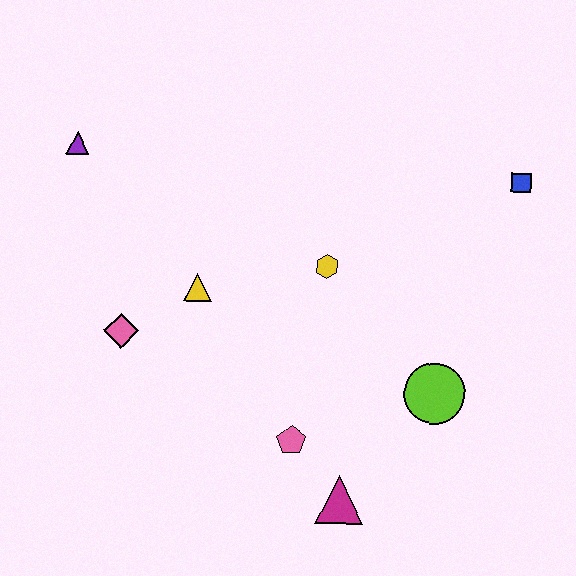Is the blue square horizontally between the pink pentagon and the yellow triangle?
No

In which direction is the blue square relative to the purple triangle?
The blue square is to the right of the purple triangle.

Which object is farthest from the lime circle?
The purple triangle is farthest from the lime circle.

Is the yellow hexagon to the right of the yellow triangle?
Yes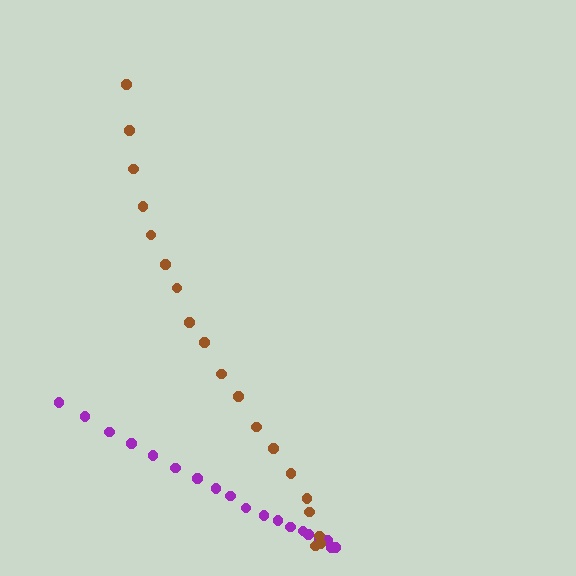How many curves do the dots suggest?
There are 2 distinct paths.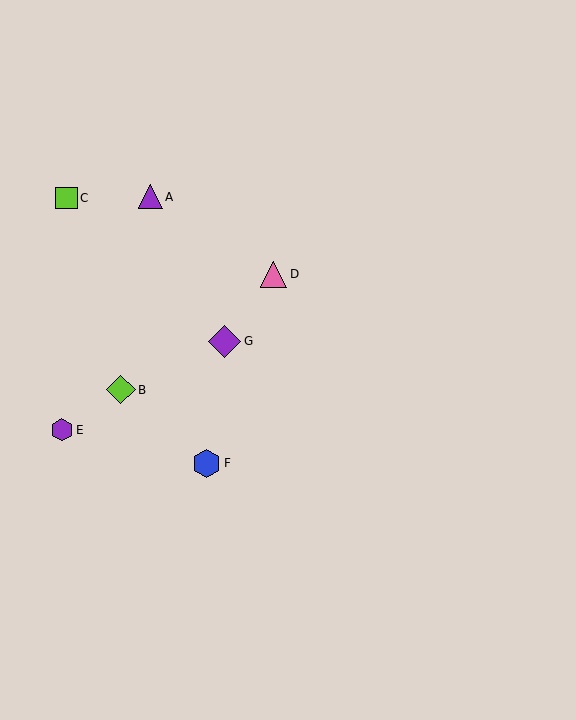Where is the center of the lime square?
The center of the lime square is at (66, 198).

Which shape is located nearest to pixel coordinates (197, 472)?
The blue hexagon (labeled F) at (207, 463) is nearest to that location.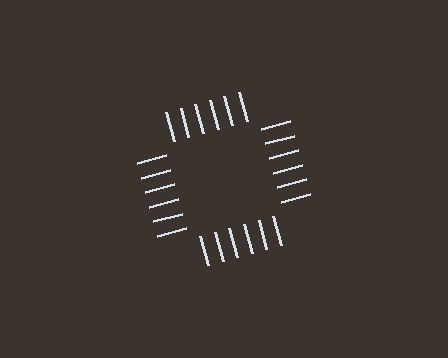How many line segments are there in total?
24 — 6 along each of the 4 edges.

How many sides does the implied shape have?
4 sides — the line-ends trace a square.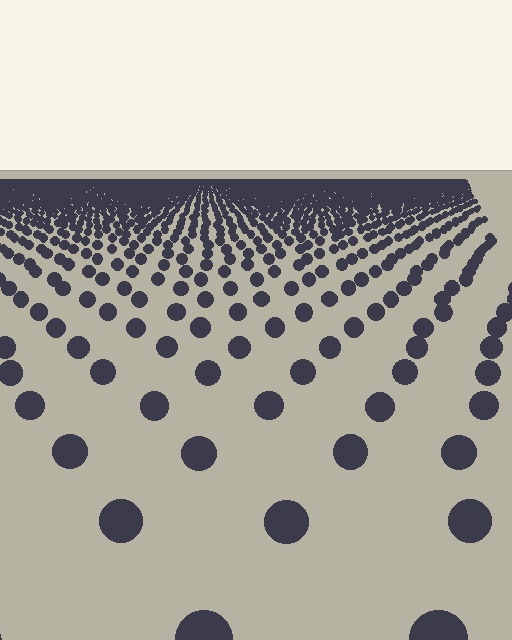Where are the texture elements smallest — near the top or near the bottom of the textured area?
Near the top.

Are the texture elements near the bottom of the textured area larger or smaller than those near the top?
Larger. Near the bottom, elements are closer to the viewer and appear at a bigger on-screen size.